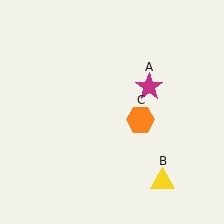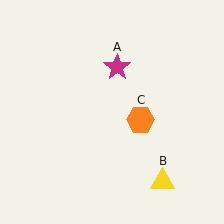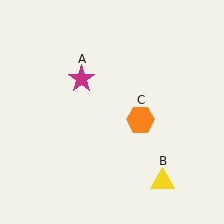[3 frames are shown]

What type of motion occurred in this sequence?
The magenta star (object A) rotated counterclockwise around the center of the scene.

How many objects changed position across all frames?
1 object changed position: magenta star (object A).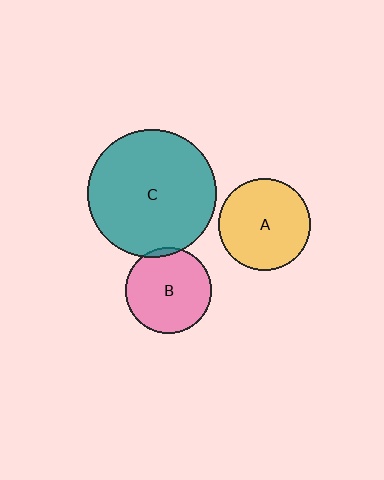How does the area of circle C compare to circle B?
Approximately 2.2 times.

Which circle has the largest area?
Circle C (teal).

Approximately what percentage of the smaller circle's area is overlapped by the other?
Approximately 5%.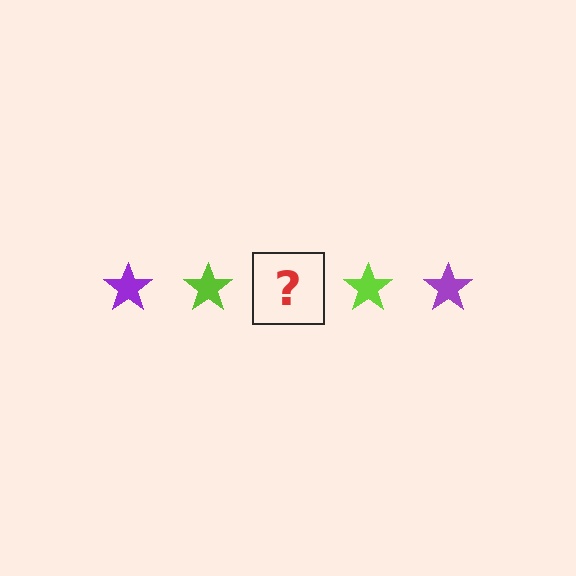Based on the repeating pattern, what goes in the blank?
The blank should be a purple star.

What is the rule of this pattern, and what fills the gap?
The rule is that the pattern cycles through purple, lime stars. The gap should be filled with a purple star.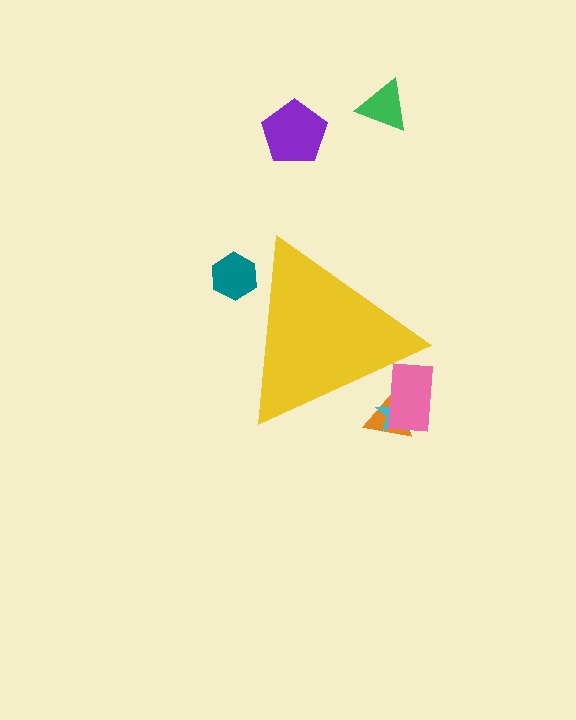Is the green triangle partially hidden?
No, the green triangle is fully visible.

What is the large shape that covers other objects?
A yellow triangle.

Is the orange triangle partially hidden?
Yes, the orange triangle is partially hidden behind the yellow triangle.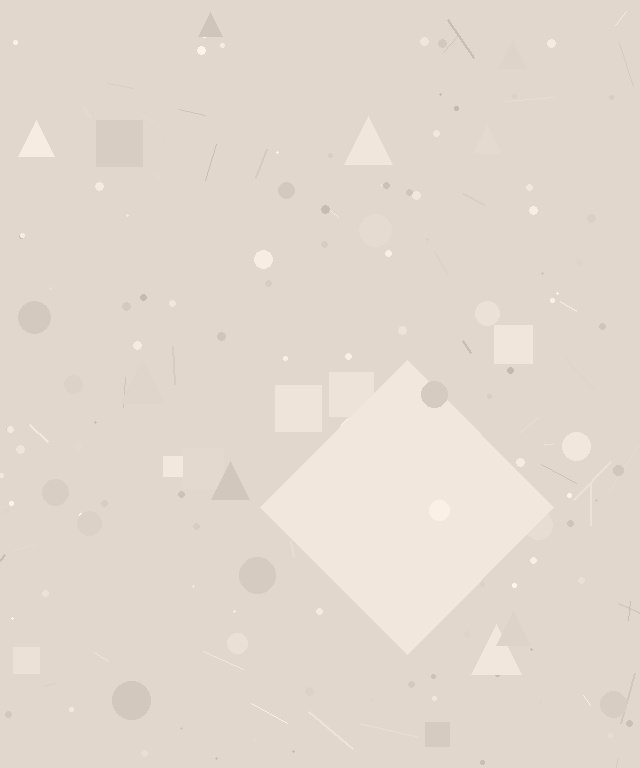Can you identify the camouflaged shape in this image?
The camouflaged shape is a diamond.